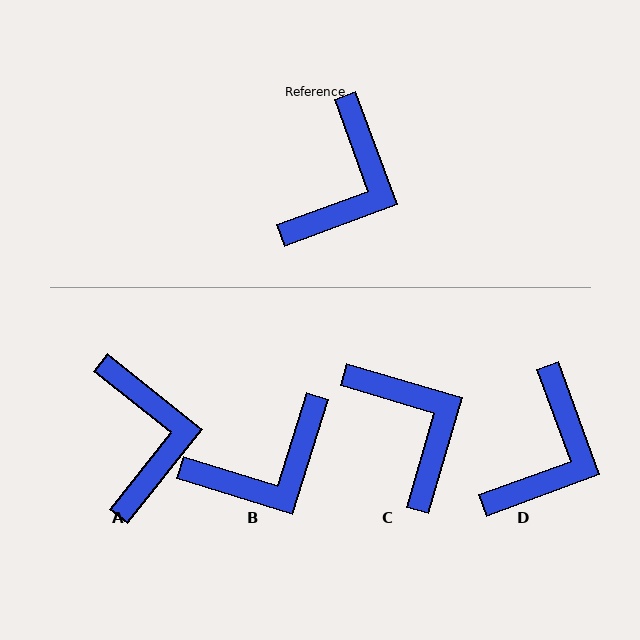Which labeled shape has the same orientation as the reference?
D.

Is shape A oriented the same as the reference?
No, it is off by about 31 degrees.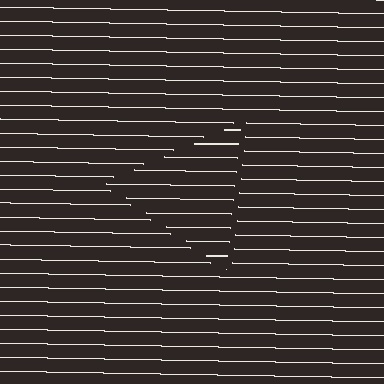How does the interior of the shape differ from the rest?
The interior of the shape contains the same grating, shifted by half a period — the contour is defined by the phase discontinuity where line-ends from the inner and outer gratings abut.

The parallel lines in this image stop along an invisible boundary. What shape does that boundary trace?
An illusory triangle. The interior of the shape contains the same grating, shifted by half a period — the contour is defined by the phase discontinuity where line-ends from the inner and outer gratings abut.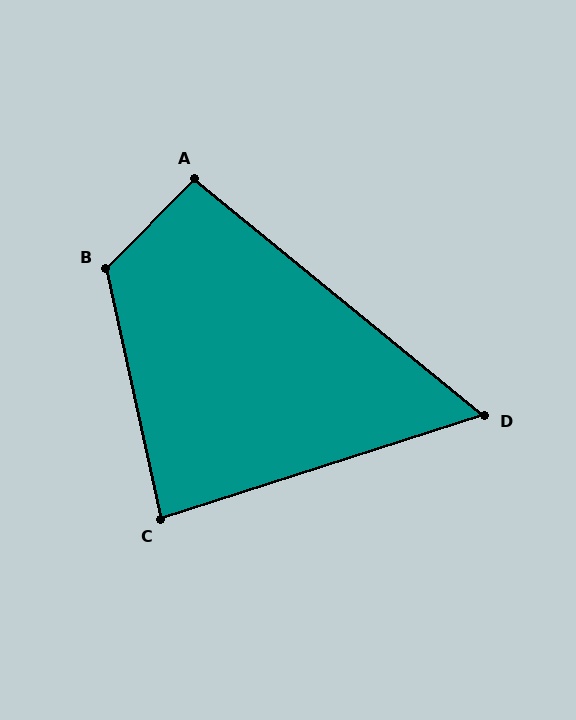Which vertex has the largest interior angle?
B, at approximately 123 degrees.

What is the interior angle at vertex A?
Approximately 95 degrees (obtuse).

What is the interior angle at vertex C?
Approximately 85 degrees (acute).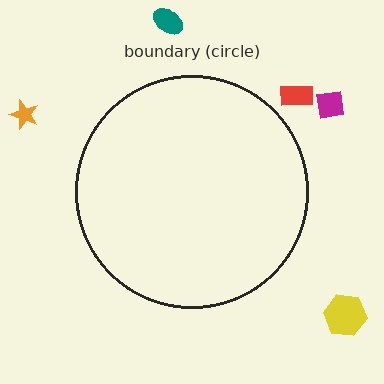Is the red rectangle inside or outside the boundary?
Outside.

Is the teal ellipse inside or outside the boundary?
Outside.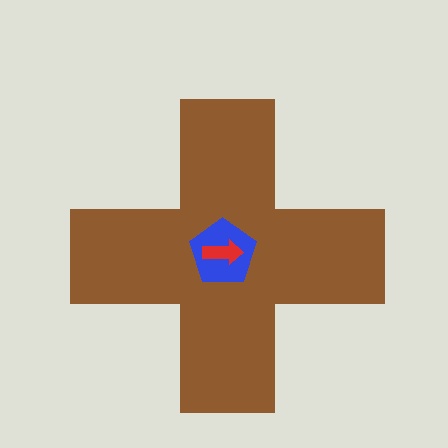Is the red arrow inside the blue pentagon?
Yes.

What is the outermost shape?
The brown cross.